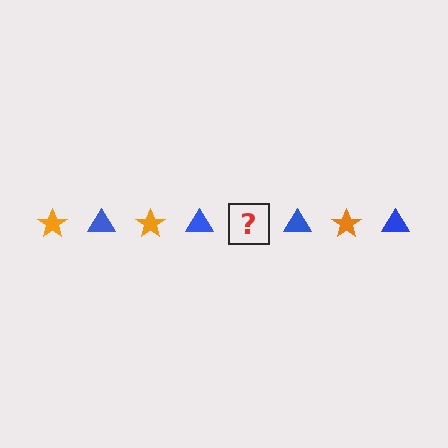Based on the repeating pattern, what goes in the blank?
The blank should be an orange star.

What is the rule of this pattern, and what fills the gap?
The rule is that the pattern alternates between orange star and blue triangle. The gap should be filled with an orange star.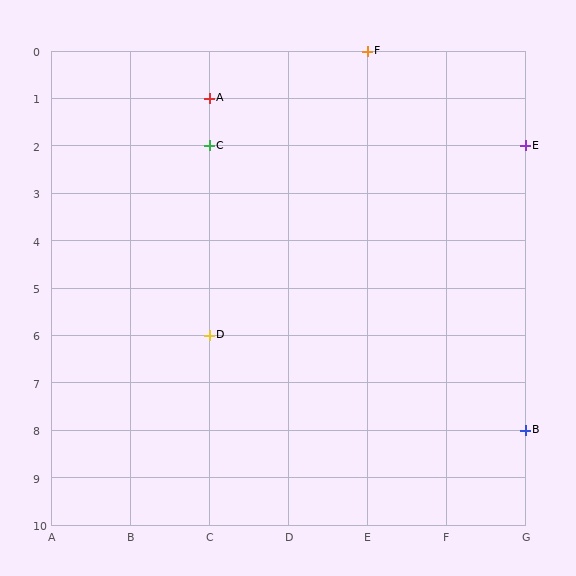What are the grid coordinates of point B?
Point B is at grid coordinates (G, 8).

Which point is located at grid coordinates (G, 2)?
Point E is at (G, 2).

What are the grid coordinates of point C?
Point C is at grid coordinates (C, 2).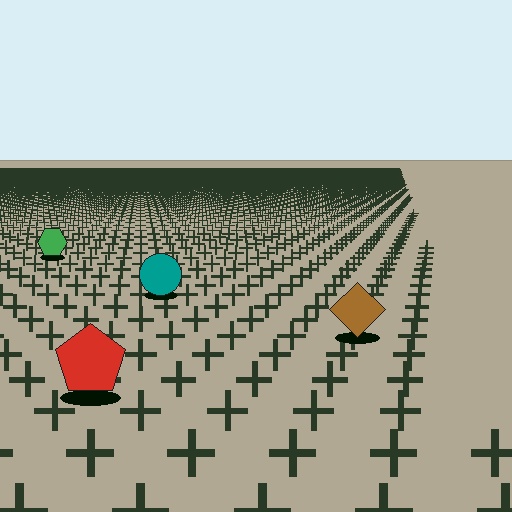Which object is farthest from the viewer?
The green hexagon is farthest from the viewer. It appears smaller and the ground texture around it is denser.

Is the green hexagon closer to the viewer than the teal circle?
No. The teal circle is closer — you can tell from the texture gradient: the ground texture is coarser near it.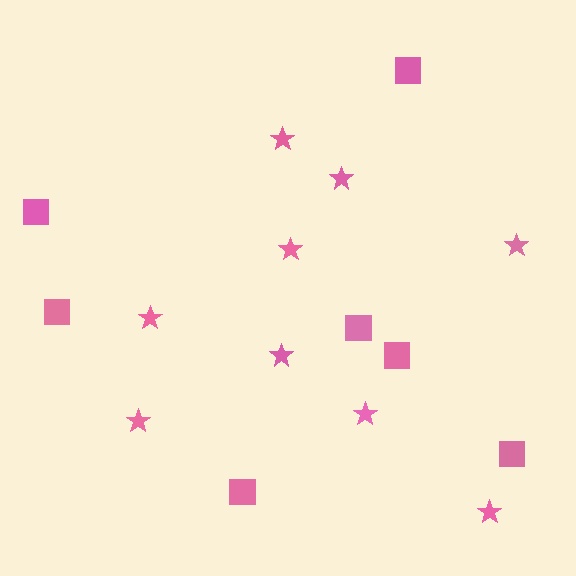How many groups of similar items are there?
There are 2 groups: one group of stars (9) and one group of squares (7).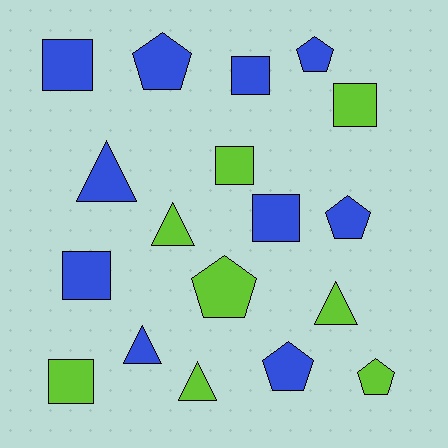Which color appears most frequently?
Blue, with 10 objects.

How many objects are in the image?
There are 18 objects.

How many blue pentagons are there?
There are 4 blue pentagons.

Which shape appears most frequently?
Square, with 7 objects.